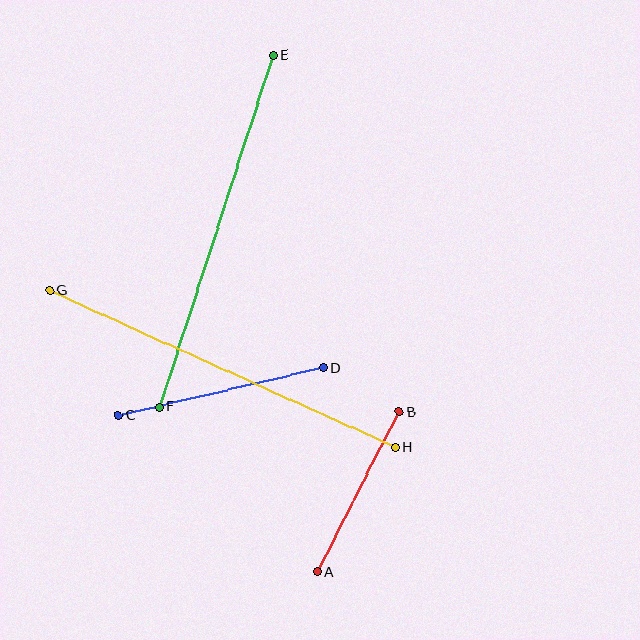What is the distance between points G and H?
The distance is approximately 379 pixels.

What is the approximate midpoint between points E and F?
The midpoint is at approximately (216, 231) pixels.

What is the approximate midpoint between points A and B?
The midpoint is at approximately (358, 492) pixels.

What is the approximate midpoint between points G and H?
The midpoint is at approximately (223, 369) pixels.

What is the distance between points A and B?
The distance is approximately 180 pixels.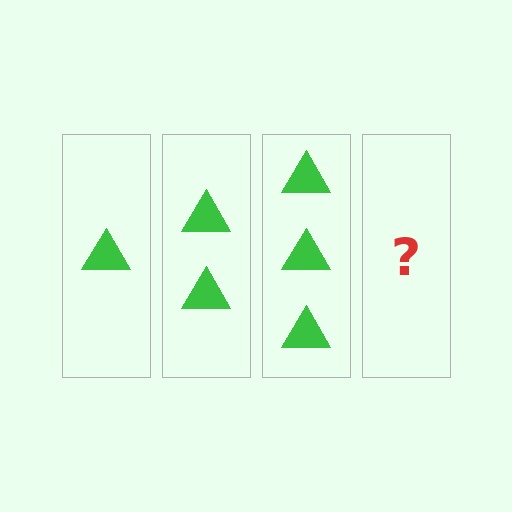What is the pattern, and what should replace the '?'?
The pattern is that each step adds one more triangle. The '?' should be 4 triangles.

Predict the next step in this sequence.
The next step is 4 triangles.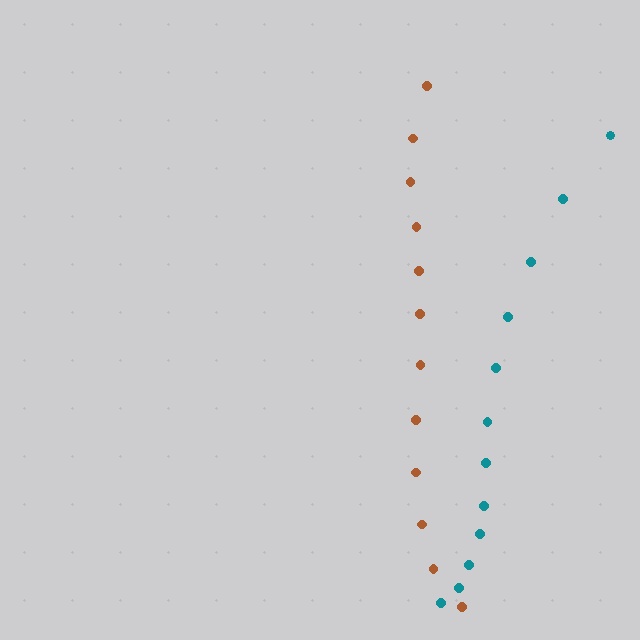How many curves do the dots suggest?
There are 2 distinct paths.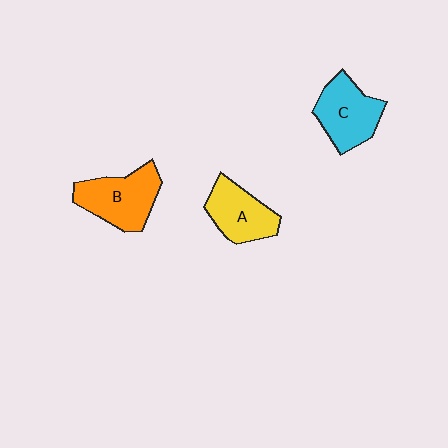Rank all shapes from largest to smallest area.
From largest to smallest: B (orange), C (cyan), A (yellow).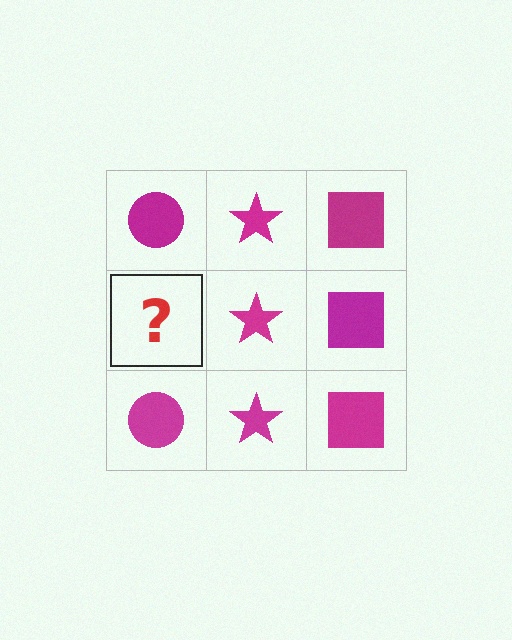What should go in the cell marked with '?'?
The missing cell should contain a magenta circle.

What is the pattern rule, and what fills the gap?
The rule is that each column has a consistent shape. The gap should be filled with a magenta circle.